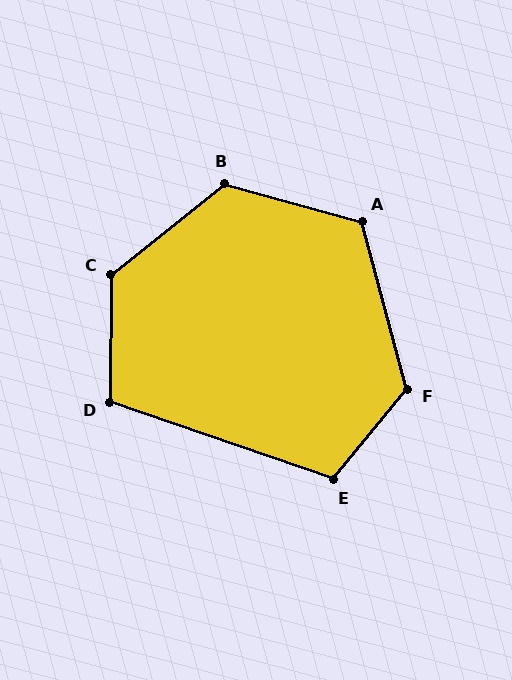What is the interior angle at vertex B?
Approximately 126 degrees (obtuse).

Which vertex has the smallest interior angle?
D, at approximately 108 degrees.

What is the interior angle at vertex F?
Approximately 125 degrees (obtuse).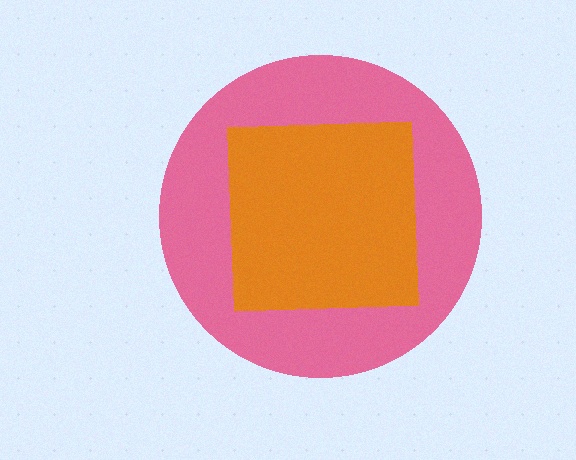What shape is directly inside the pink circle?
The orange square.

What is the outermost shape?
The pink circle.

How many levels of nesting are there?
2.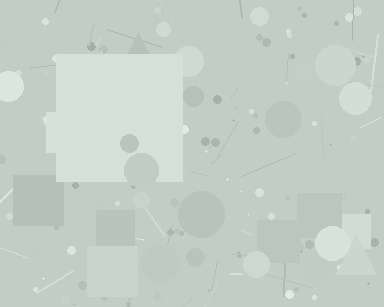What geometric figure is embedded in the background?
A square is embedded in the background.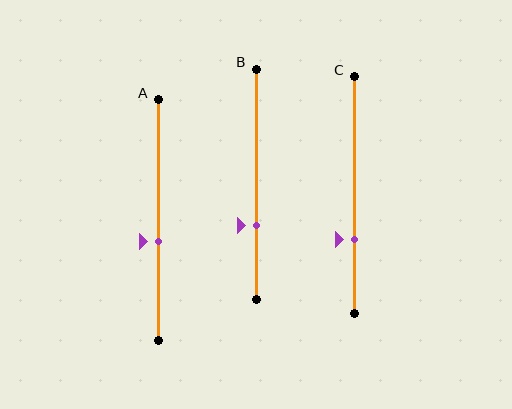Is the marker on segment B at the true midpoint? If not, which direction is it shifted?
No, the marker on segment B is shifted downward by about 18% of the segment length.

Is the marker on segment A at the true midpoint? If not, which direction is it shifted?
No, the marker on segment A is shifted downward by about 9% of the segment length.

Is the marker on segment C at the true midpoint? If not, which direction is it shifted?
No, the marker on segment C is shifted downward by about 19% of the segment length.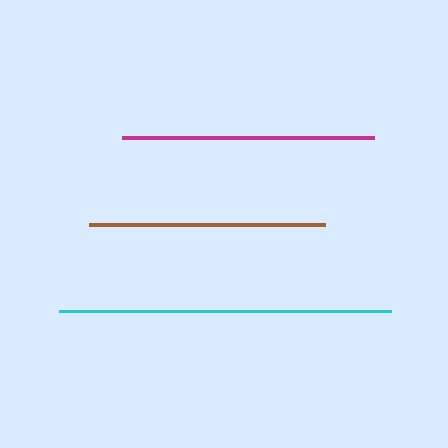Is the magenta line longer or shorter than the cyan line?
The cyan line is longer than the magenta line.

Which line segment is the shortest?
The brown line is the shortest at approximately 237 pixels.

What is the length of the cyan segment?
The cyan segment is approximately 332 pixels long.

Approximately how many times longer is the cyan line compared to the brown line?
The cyan line is approximately 1.4 times the length of the brown line.